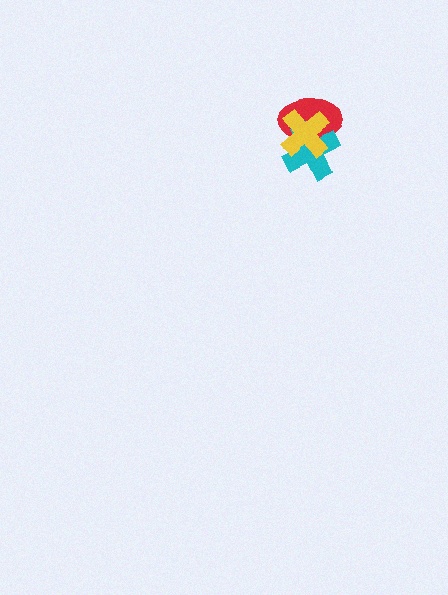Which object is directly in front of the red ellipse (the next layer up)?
The cyan cross is directly in front of the red ellipse.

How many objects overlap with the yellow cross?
2 objects overlap with the yellow cross.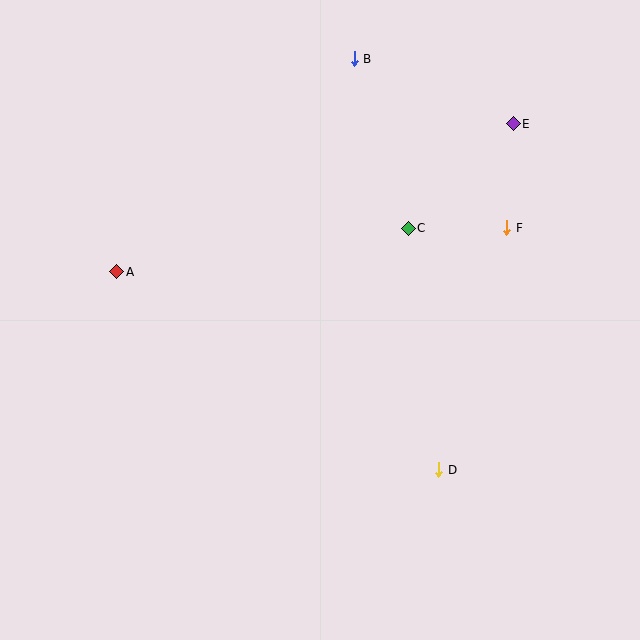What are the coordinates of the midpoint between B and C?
The midpoint between B and C is at (381, 143).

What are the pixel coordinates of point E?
Point E is at (513, 124).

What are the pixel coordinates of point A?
Point A is at (117, 272).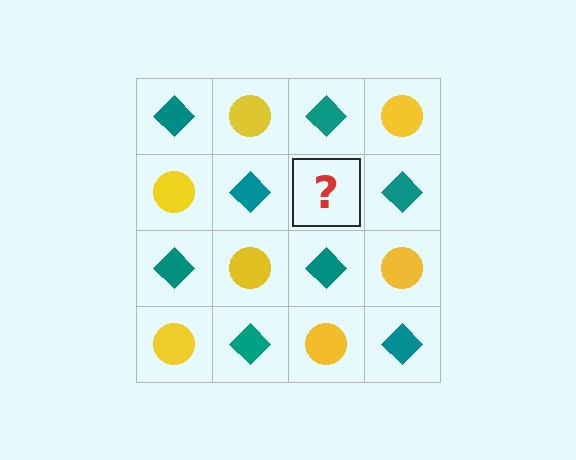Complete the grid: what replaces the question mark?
The question mark should be replaced with a yellow circle.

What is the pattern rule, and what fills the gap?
The rule is that it alternates teal diamond and yellow circle in a checkerboard pattern. The gap should be filled with a yellow circle.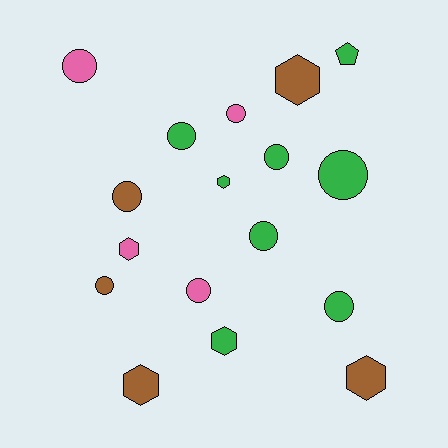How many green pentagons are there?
There is 1 green pentagon.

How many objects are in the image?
There are 17 objects.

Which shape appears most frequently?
Circle, with 10 objects.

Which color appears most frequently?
Green, with 8 objects.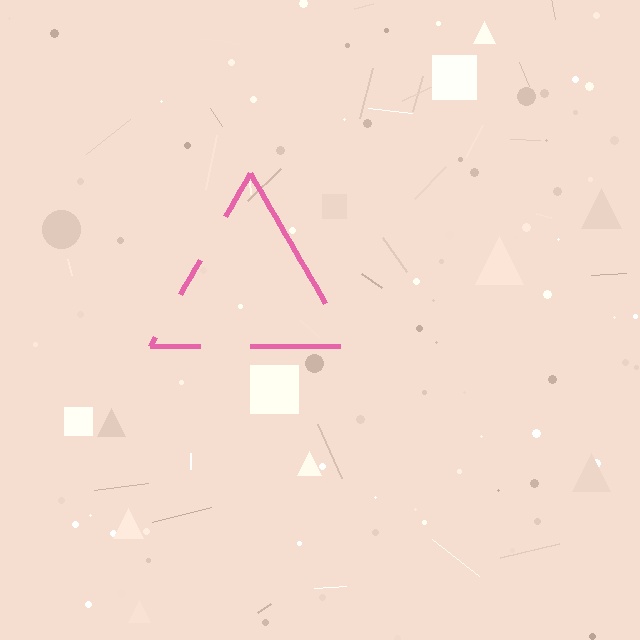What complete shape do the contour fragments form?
The contour fragments form a triangle.